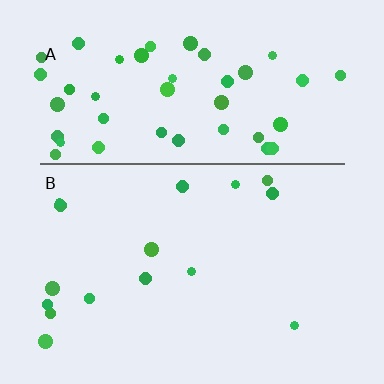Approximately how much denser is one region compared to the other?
Approximately 3.1× — region A over region B.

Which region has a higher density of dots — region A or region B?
A (the top).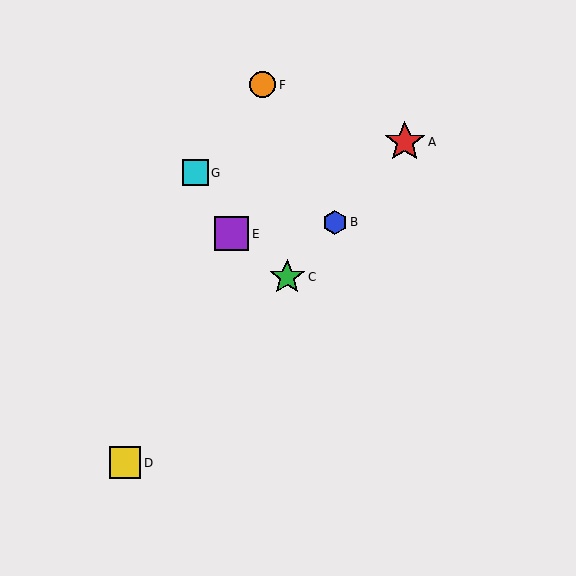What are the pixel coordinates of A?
Object A is at (405, 142).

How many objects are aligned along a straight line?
4 objects (A, B, C, D) are aligned along a straight line.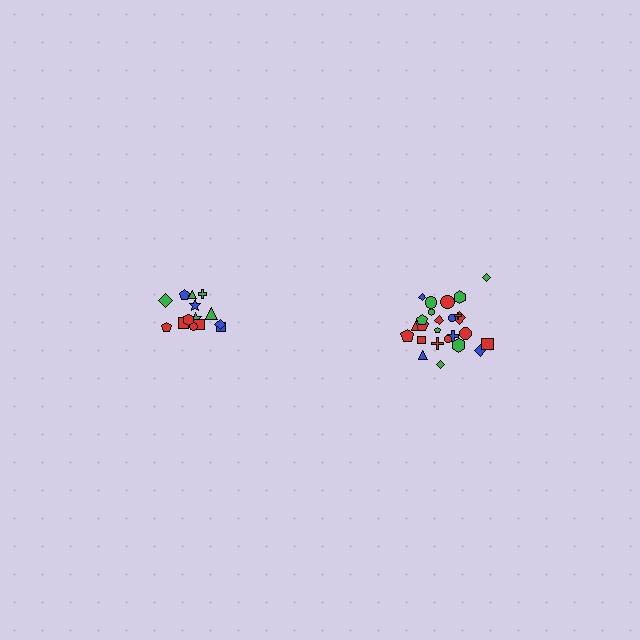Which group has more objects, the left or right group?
The right group.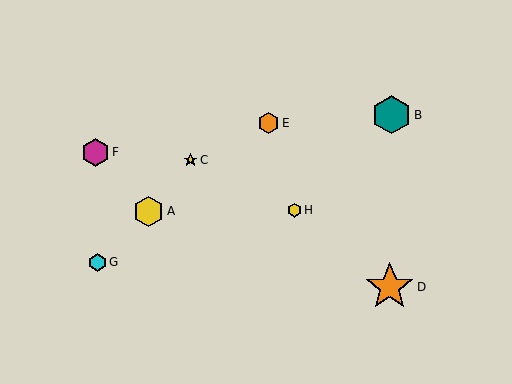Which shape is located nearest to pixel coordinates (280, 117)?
The orange hexagon (labeled E) at (269, 123) is nearest to that location.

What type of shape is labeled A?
Shape A is a yellow hexagon.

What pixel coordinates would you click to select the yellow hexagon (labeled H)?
Click at (295, 210) to select the yellow hexagon H.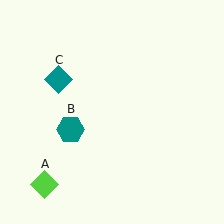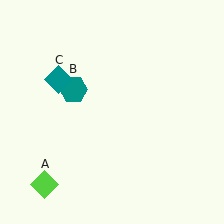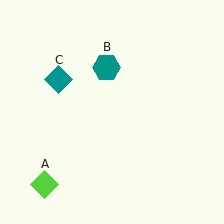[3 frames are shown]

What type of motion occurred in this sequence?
The teal hexagon (object B) rotated clockwise around the center of the scene.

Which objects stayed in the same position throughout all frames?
Lime diamond (object A) and teal diamond (object C) remained stationary.